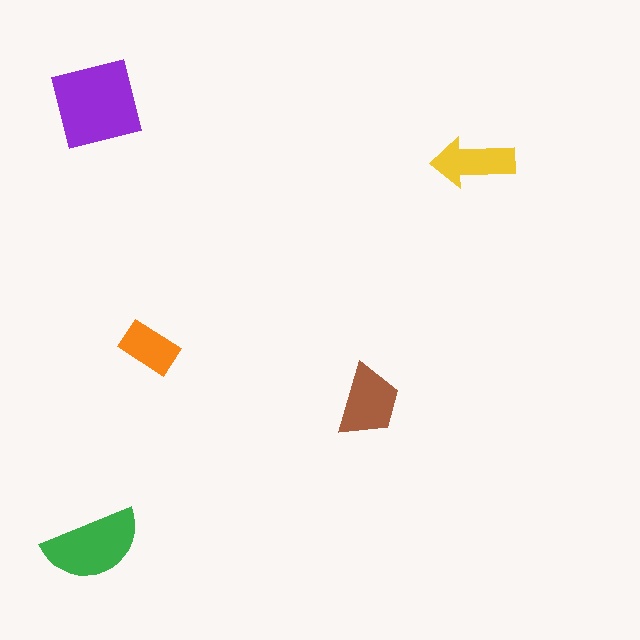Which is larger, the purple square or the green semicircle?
The purple square.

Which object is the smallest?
The orange rectangle.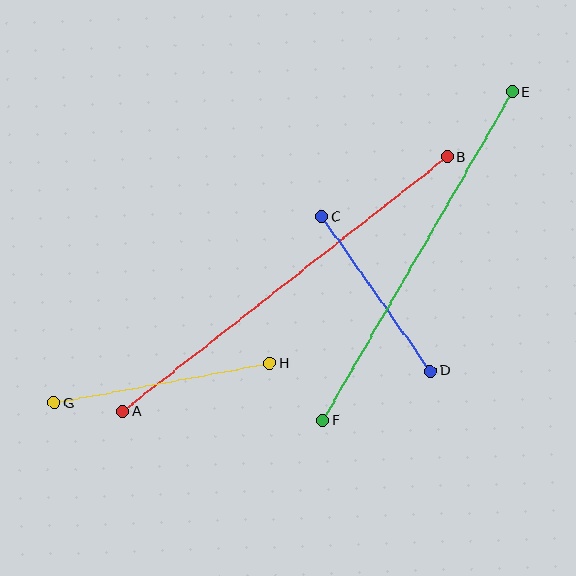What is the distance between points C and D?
The distance is approximately 189 pixels.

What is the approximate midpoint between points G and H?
The midpoint is at approximately (162, 383) pixels.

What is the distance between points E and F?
The distance is approximately 379 pixels.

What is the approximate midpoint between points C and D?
The midpoint is at approximately (376, 294) pixels.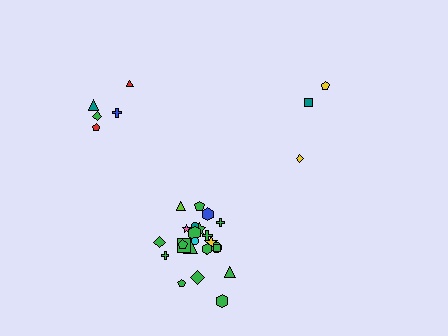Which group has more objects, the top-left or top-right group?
The top-left group.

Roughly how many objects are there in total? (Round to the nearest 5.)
Roughly 35 objects in total.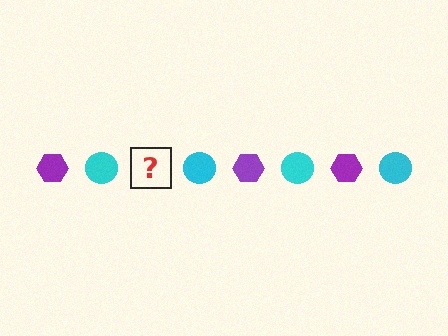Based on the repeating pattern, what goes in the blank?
The blank should be a purple hexagon.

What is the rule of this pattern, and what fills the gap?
The rule is that the pattern alternates between purple hexagon and cyan circle. The gap should be filled with a purple hexagon.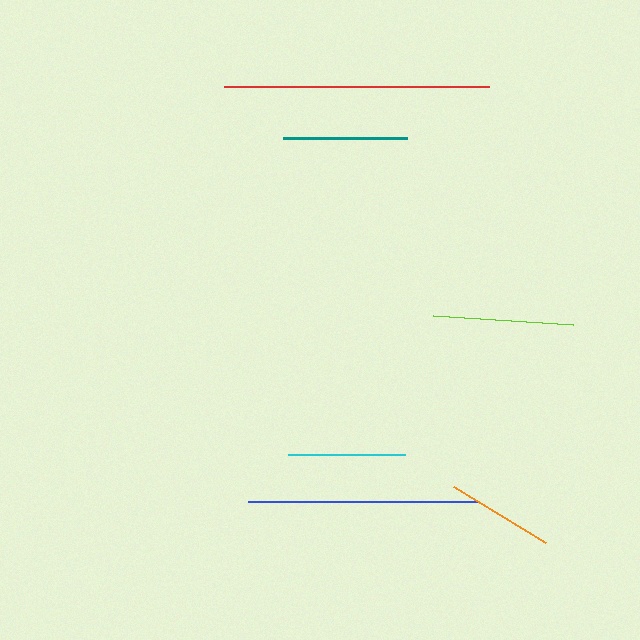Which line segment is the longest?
The red line is the longest at approximately 265 pixels.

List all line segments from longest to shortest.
From longest to shortest: red, blue, lime, teal, cyan, orange.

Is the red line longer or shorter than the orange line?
The red line is longer than the orange line.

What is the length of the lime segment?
The lime segment is approximately 140 pixels long.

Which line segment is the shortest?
The orange line is the shortest at approximately 108 pixels.